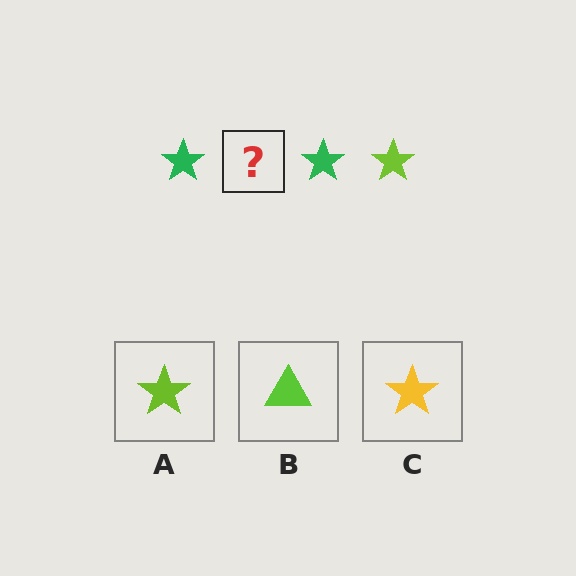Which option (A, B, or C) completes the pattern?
A.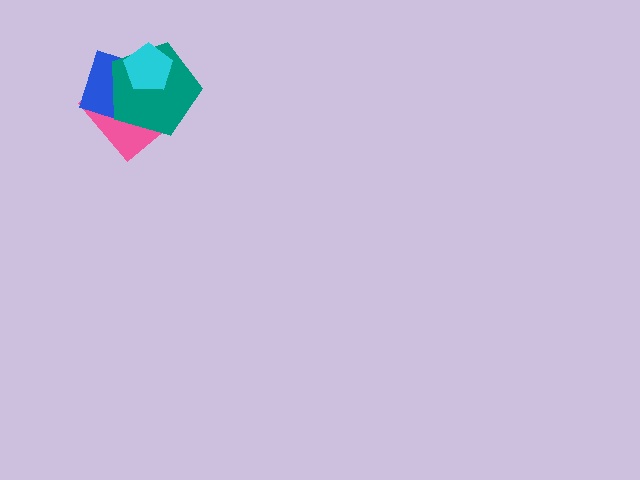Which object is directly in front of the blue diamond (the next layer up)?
The teal pentagon is directly in front of the blue diamond.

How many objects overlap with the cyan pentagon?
3 objects overlap with the cyan pentagon.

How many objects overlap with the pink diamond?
3 objects overlap with the pink diamond.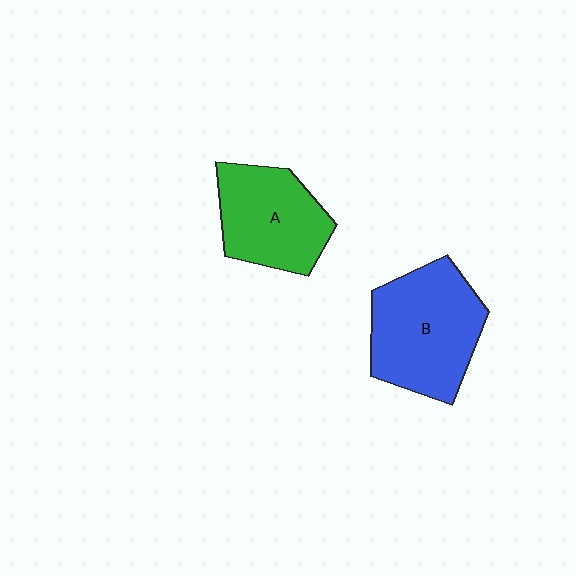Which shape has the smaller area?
Shape A (green).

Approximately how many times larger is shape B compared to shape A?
Approximately 1.3 times.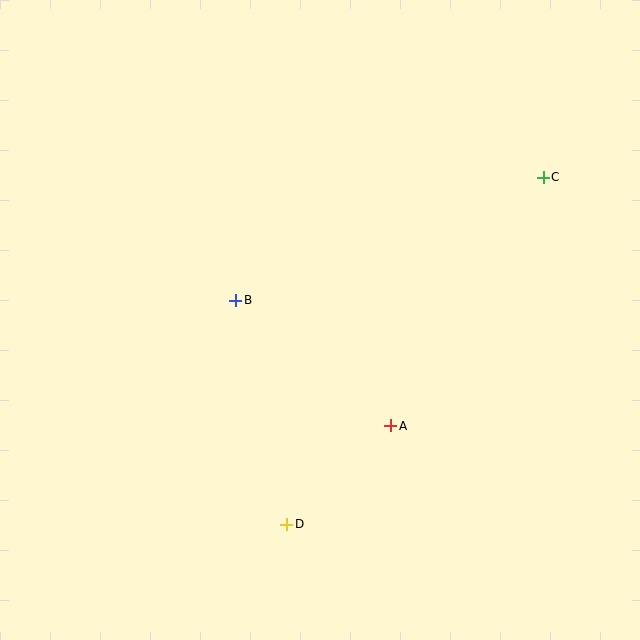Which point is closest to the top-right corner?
Point C is closest to the top-right corner.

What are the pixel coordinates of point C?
Point C is at (543, 177).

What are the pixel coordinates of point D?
Point D is at (287, 524).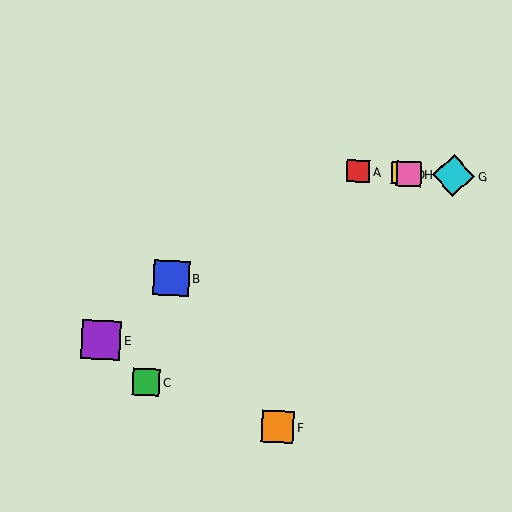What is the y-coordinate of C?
Object C is at y≈382.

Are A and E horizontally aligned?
No, A is at y≈171 and E is at y≈340.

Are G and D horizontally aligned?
Yes, both are at y≈176.